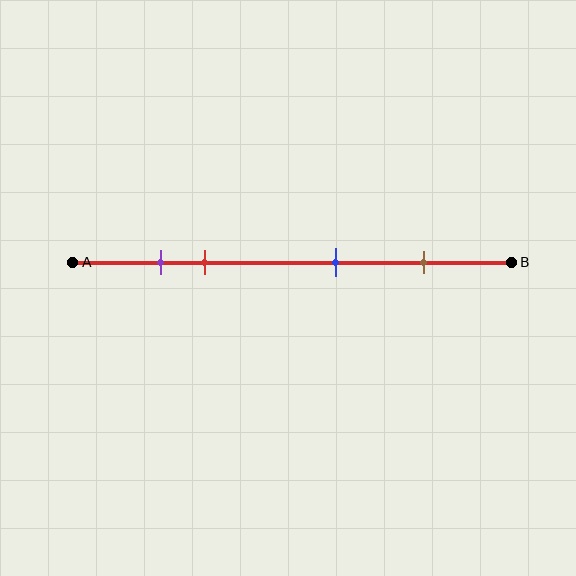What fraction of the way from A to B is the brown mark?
The brown mark is approximately 80% (0.8) of the way from A to B.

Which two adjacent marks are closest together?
The purple and red marks are the closest adjacent pair.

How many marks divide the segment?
There are 4 marks dividing the segment.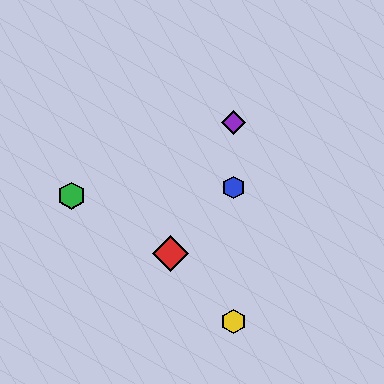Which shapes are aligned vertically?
The blue hexagon, the yellow hexagon, the purple diamond are aligned vertically.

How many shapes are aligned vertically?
3 shapes (the blue hexagon, the yellow hexagon, the purple diamond) are aligned vertically.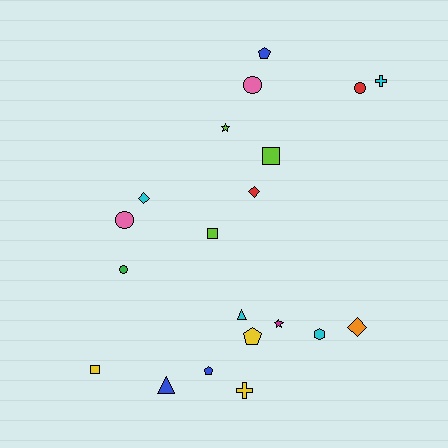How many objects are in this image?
There are 20 objects.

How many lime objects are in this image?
There are 3 lime objects.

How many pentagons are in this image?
There are 3 pentagons.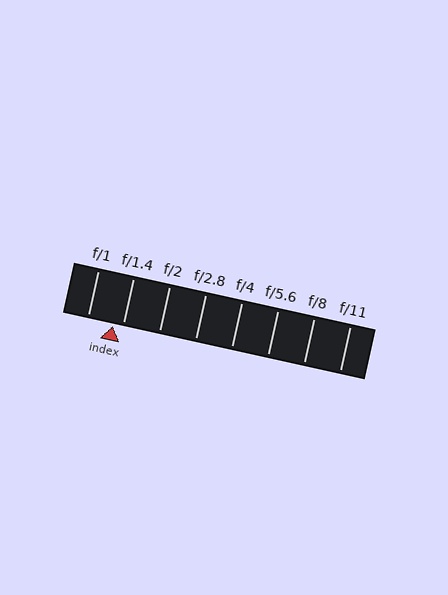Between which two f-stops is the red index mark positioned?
The index mark is between f/1 and f/1.4.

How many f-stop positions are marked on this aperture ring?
There are 8 f-stop positions marked.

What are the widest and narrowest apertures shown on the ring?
The widest aperture shown is f/1 and the narrowest is f/11.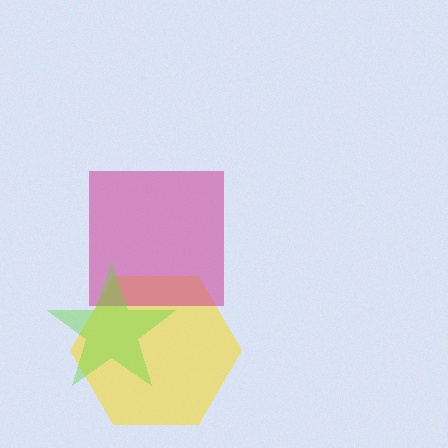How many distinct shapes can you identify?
There are 3 distinct shapes: a yellow hexagon, a magenta square, a lime star.